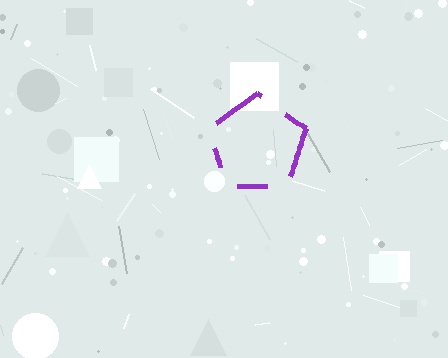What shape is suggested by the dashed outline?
The dashed outline suggests a pentagon.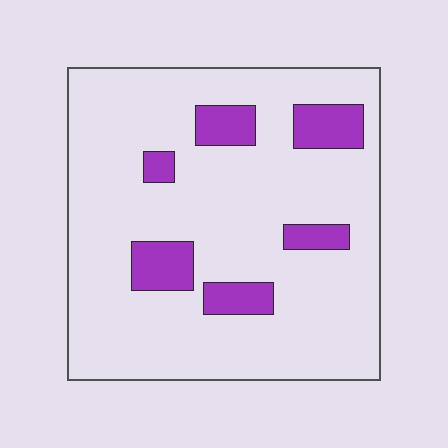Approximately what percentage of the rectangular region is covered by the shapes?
Approximately 15%.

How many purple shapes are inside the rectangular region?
6.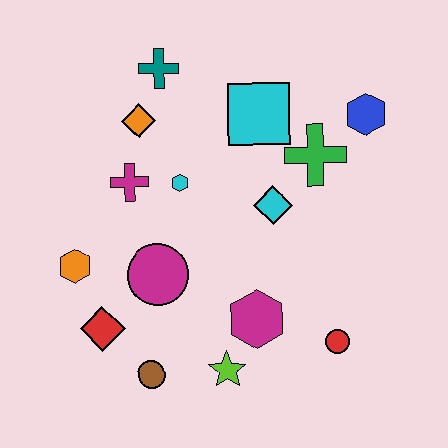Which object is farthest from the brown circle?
The blue hexagon is farthest from the brown circle.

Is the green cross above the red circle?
Yes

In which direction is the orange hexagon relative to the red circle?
The orange hexagon is to the left of the red circle.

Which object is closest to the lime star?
The magenta hexagon is closest to the lime star.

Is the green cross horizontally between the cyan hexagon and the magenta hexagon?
No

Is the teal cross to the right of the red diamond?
Yes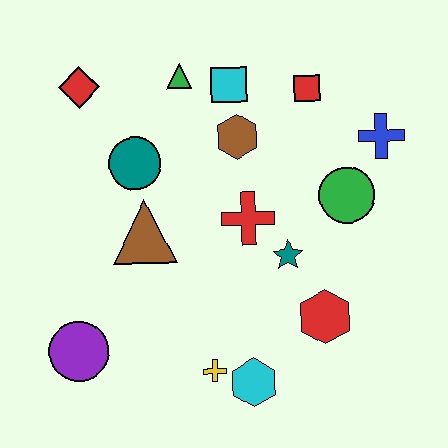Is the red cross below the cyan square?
Yes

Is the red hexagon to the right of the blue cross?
No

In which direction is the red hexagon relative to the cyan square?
The red hexagon is below the cyan square.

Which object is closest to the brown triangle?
The teal circle is closest to the brown triangle.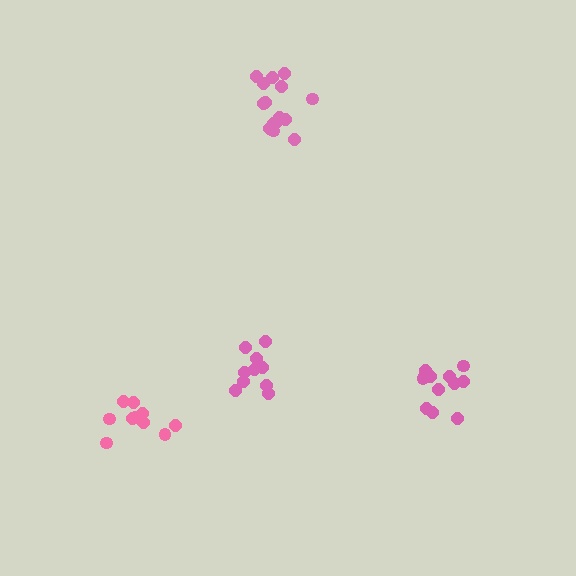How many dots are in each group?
Group 1: 10 dots, Group 2: 15 dots, Group 3: 10 dots, Group 4: 11 dots (46 total).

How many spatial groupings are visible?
There are 4 spatial groupings.